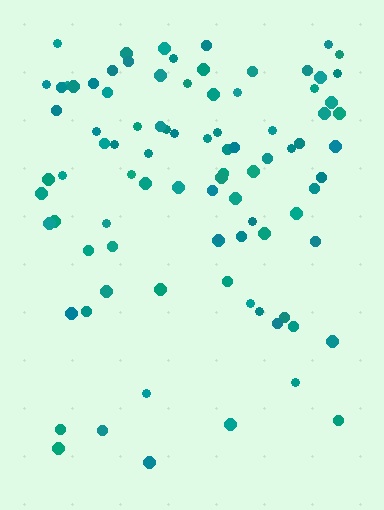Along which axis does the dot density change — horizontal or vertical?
Vertical.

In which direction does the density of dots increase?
From bottom to top, with the top side densest.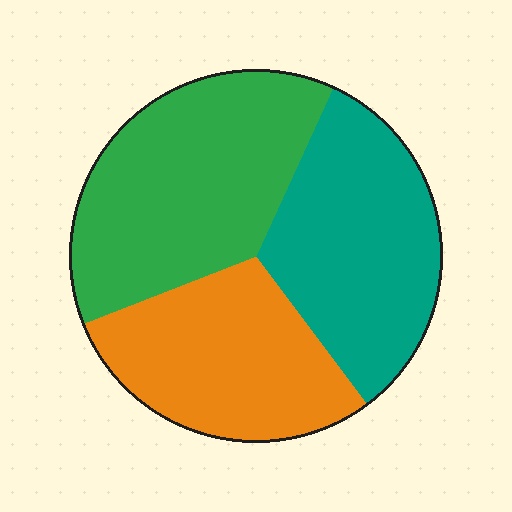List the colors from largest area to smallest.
From largest to smallest: green, teal, orange.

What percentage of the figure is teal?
Teal covers around 35% of the figure.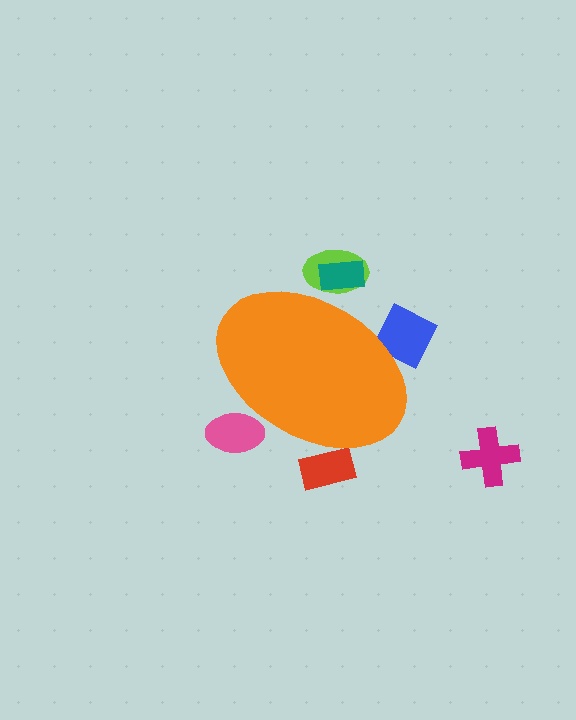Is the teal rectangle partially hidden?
Yes, the teal rectangle is partially hidden behind the orange ellipse.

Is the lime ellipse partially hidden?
Yes, the lime ellipse is partially hidden behind the orange ellipse.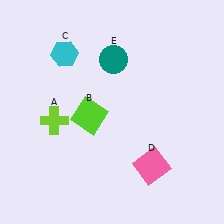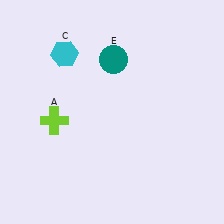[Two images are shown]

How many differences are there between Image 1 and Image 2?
There are 2 differences between the two images.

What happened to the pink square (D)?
The pink square (D) was removed in Image 2. It was in the bottom-right area of Image 1.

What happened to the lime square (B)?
The lime square (B) was removed in Image 2. It was in the bottom-left area of Image 1.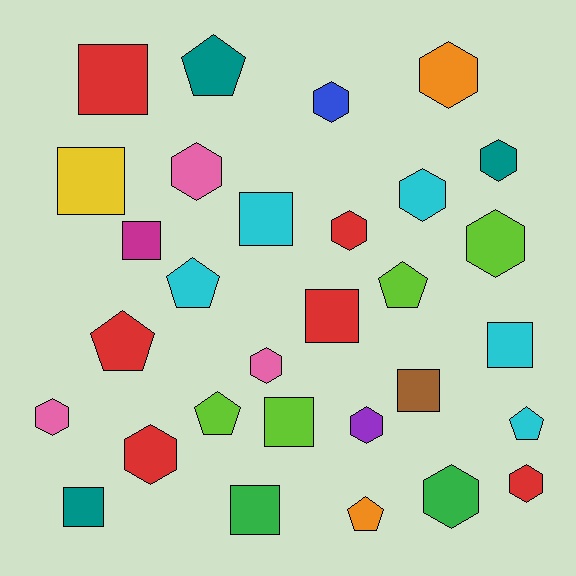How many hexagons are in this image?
There are 13 hexagons.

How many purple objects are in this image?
There is 1 purple object.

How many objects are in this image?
There are 30 objects.